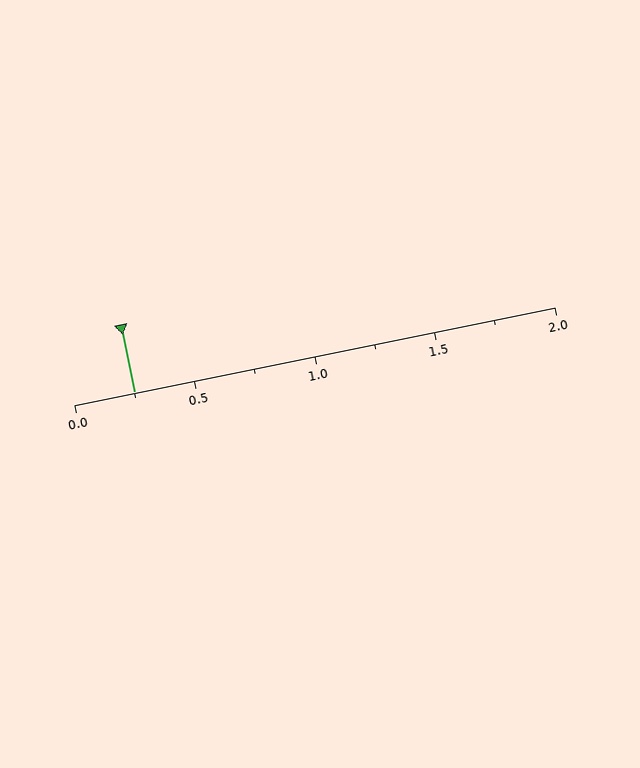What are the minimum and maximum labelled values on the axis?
The axis runs from 0.0 to 2.0.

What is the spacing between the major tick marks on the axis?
The major ticks are spaced 0.5 apart.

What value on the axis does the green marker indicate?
The marker indicates approximately 0.25.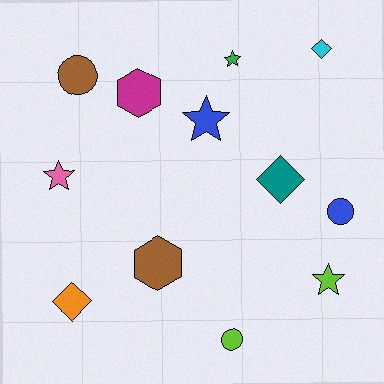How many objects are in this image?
There are 12 objects.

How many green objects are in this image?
There is 1 green object.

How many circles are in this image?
There are 3 circles.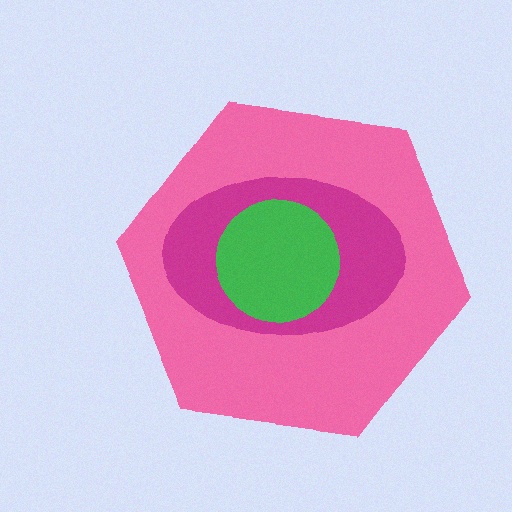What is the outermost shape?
The pink hexagon.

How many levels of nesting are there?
3.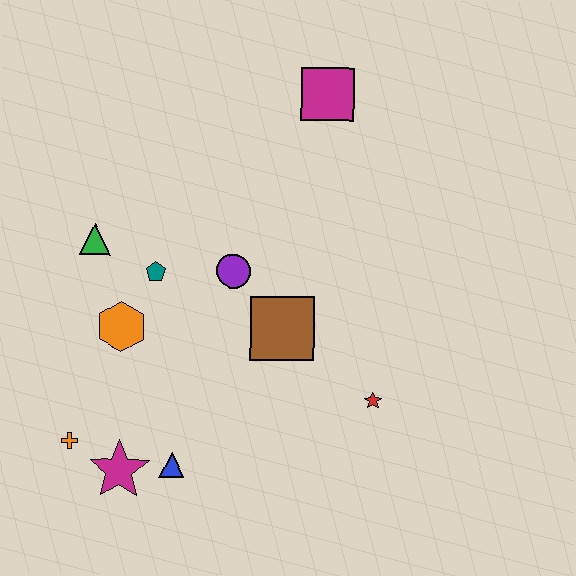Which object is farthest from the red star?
The green triangle is farthest from the red star.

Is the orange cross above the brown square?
No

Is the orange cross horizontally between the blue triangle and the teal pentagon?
No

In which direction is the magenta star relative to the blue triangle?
The magenta star is to the left of the blue triangle.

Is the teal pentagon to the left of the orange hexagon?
No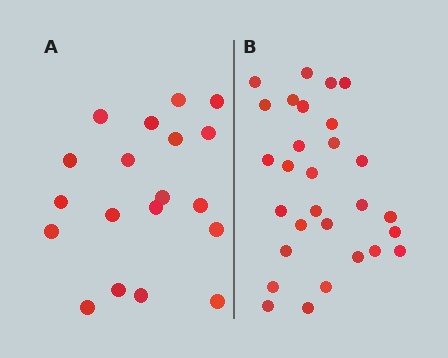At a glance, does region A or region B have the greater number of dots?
Region B (the right region) has more dots.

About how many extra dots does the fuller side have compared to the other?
Region B has roughly 10 or so more dots than region A.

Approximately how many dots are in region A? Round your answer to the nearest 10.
About 20 dots. (The exact count is 19, which rounds to 20.)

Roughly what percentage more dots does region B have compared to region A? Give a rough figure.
About 55% more.